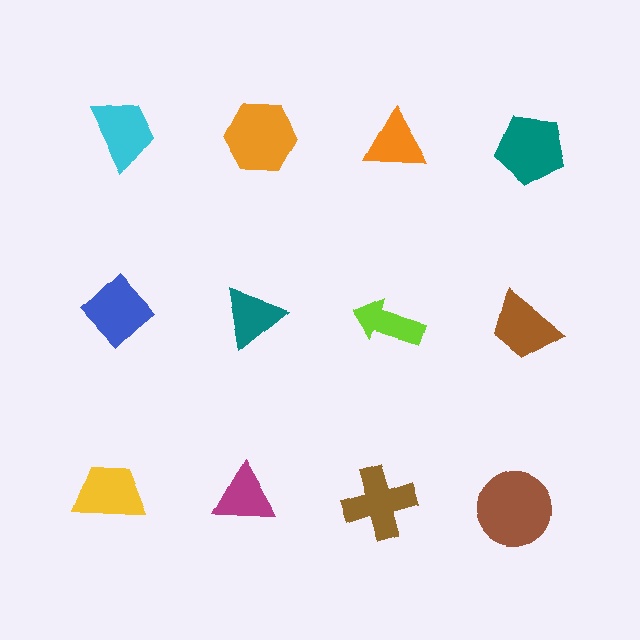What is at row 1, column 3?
An orange triangle.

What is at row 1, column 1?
A cyan trapezoid.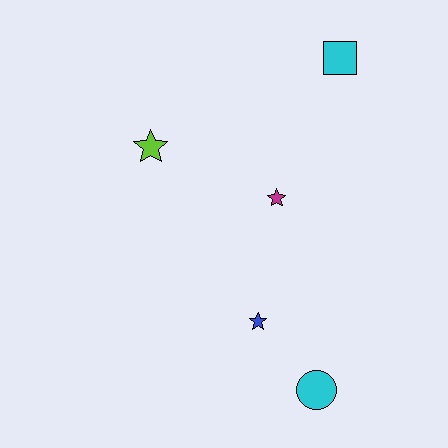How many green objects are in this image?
There are no green objects.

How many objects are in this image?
There are 5 objects.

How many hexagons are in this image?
There are no hexagons.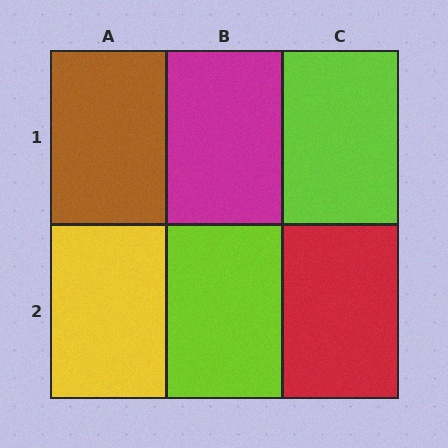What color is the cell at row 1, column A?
Brown.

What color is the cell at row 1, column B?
Magenta.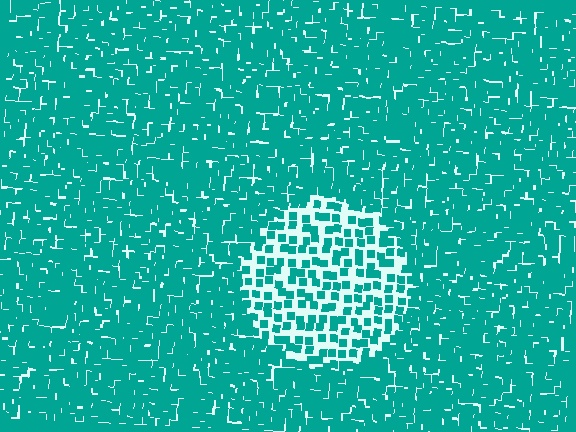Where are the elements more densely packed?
The elements are more densely packed outside the circle boundary.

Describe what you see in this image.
The image contains small teal elements arranged at two different densities. A circle-shaped region is visible where the elements are less densely packed than the surrounding area.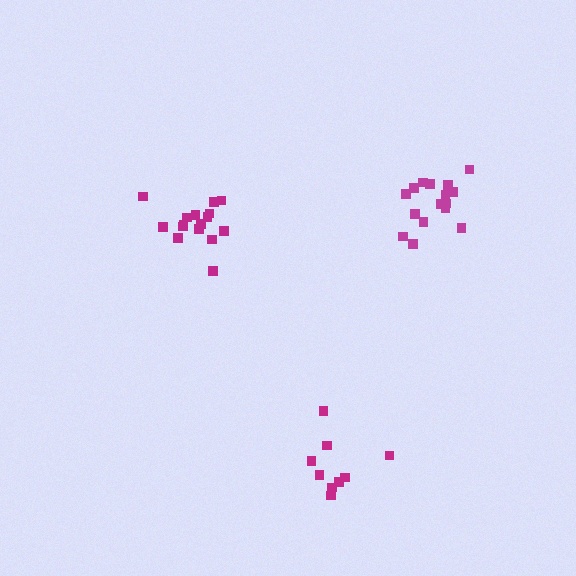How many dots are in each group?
Group 1: 16 dots, Group 2: 10 dots, Group 3: 16 dots (42 total).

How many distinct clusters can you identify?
There are 3 distinct clusters.